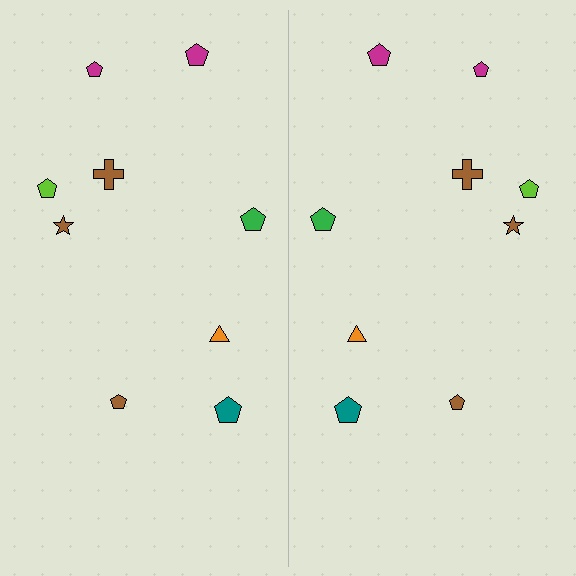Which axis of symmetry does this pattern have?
The pattern has a vertical axis of symmetry running through the center of the image.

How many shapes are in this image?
There are 18 shapes in this image.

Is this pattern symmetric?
Yes, this pattern has bilateral (reflection) symmetry.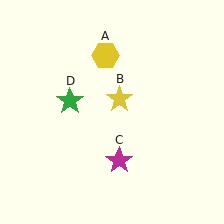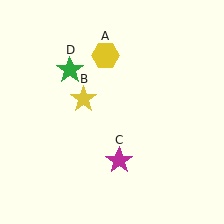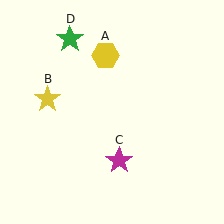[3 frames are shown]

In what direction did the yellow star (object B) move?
The yellow star (object B) moved left.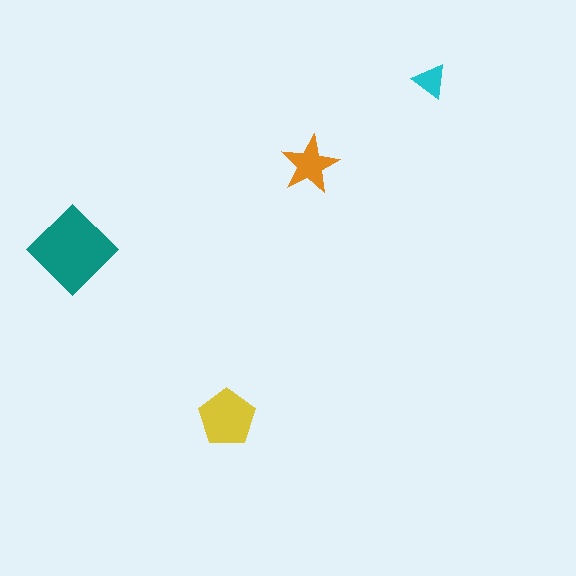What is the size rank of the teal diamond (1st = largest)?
1st.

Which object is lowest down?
The yellow pentagon is bottommost.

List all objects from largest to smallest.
The teal diamond, the yellow pentagon, the orange star, the cyan triangle.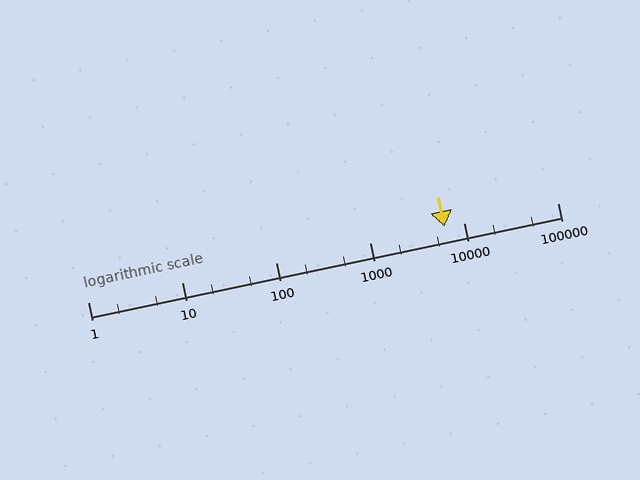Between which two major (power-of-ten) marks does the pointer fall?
The pointer is between 1000 and 10000.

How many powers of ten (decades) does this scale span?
The scale spans 5 decades, from 1 to 100000.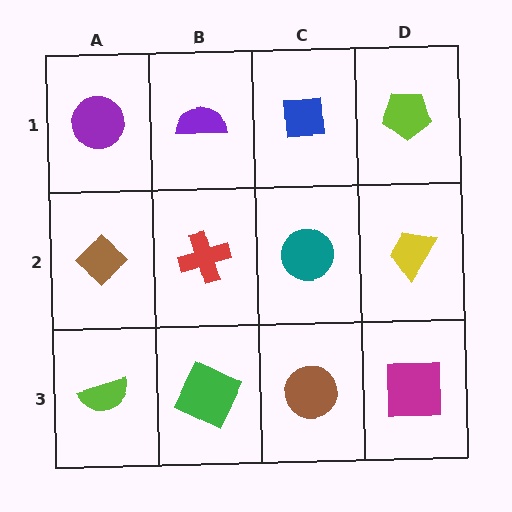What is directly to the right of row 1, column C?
A lime pentagon.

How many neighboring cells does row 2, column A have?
3.